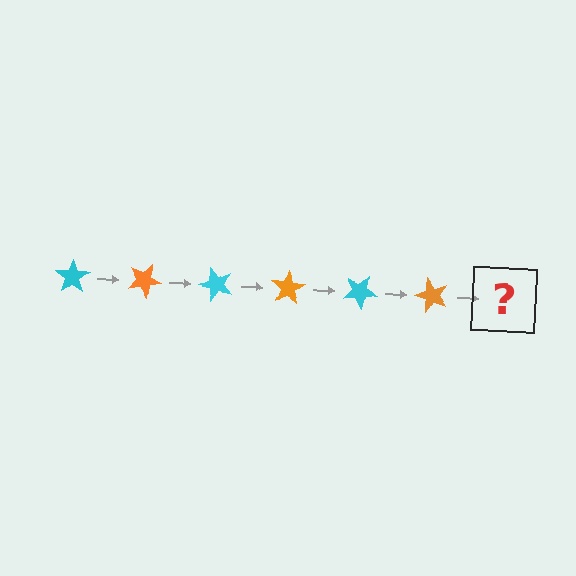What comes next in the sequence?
The next element should be a cyan star, rotated 150 degrees from the start.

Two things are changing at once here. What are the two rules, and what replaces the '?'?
The two rules are that it rotates 25 degrees each step and the color cycles through cyan and orange. The '?' should be a cyan star, rotated 150 degrees from the start.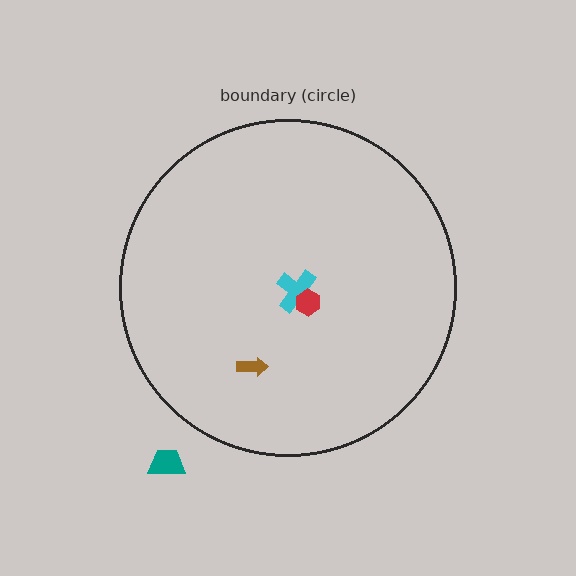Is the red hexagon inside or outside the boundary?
Inside.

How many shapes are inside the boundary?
3 inside, 1 outside.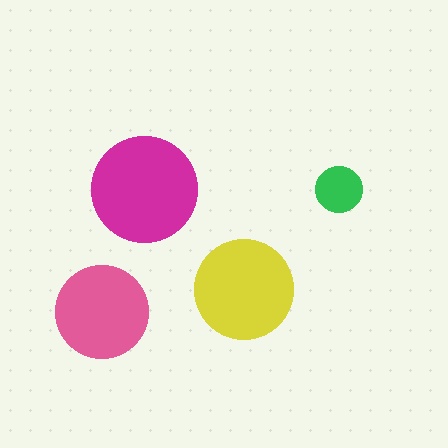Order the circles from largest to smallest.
the magenta one, the yellow one, the pink one, the green one.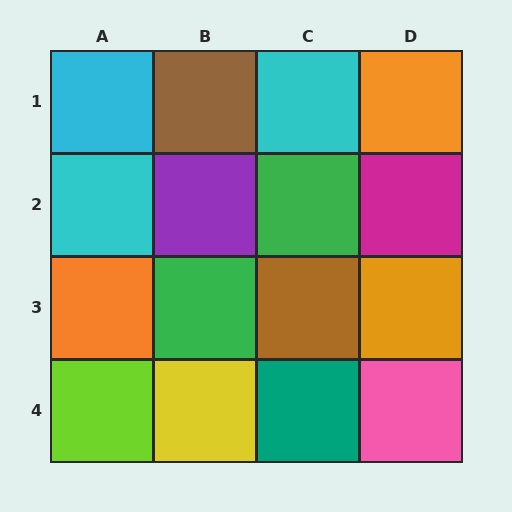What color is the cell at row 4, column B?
Yellow.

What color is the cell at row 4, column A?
Lime.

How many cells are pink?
1 cell is pink.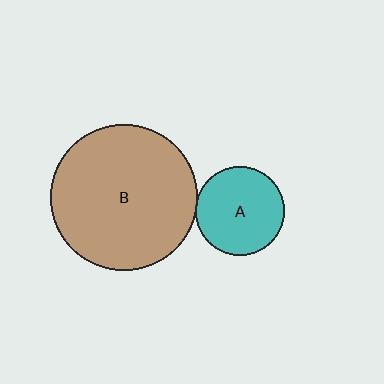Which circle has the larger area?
Circle B (brown).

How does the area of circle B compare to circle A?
Approximately 2.7 times.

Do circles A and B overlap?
Yes.